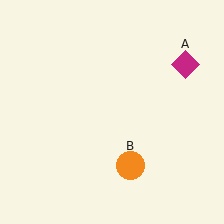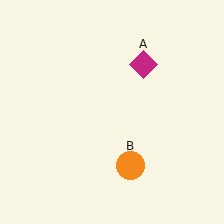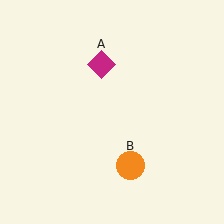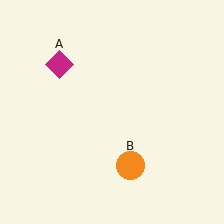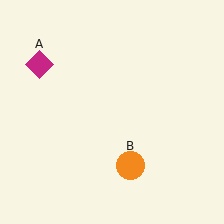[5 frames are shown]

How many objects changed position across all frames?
1 object changed position: magenta diamond (object A).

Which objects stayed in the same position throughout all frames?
Orange circle (object B) remained stationary.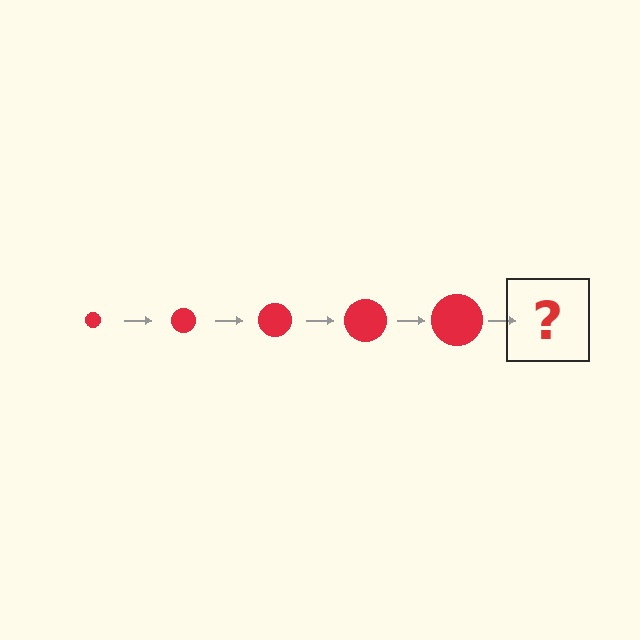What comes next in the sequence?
The next element should be a red circle, larger than the previous one.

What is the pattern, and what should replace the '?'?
The pattern is that the circle gets progressively larger each step. The '?' should be a red circle, larger than the previous one.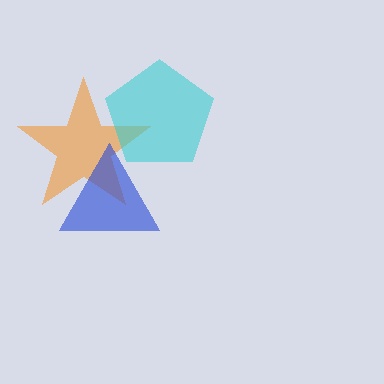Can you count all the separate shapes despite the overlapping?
Yes, there are 3 separate shapes.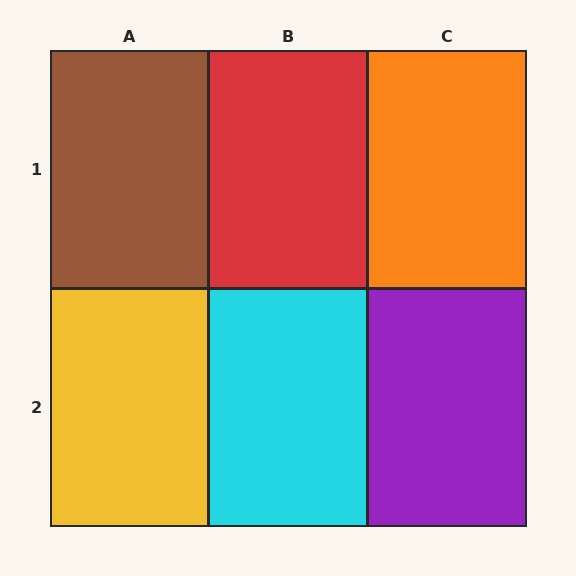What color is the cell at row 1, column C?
Orange.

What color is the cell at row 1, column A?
Brown.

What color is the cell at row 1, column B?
Red.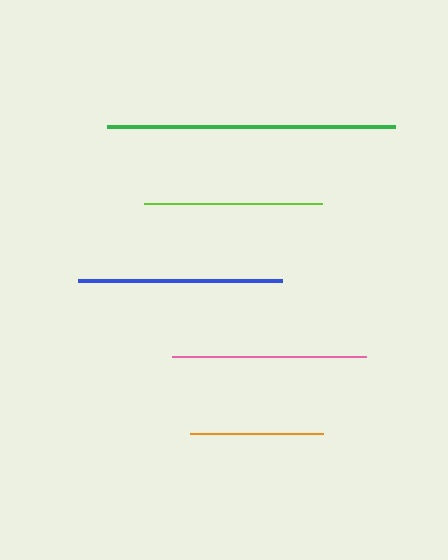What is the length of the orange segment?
The orange segment is approximately 133 pixels long.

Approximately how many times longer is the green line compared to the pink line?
The green line is approximately 1.5 times the length of the pink line.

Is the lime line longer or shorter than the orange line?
The lime line is longer than the orange line.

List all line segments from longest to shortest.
From longest to shortest: green, blue, pink, lime, orange.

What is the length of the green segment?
The green segment is approximately 287 pixels long.